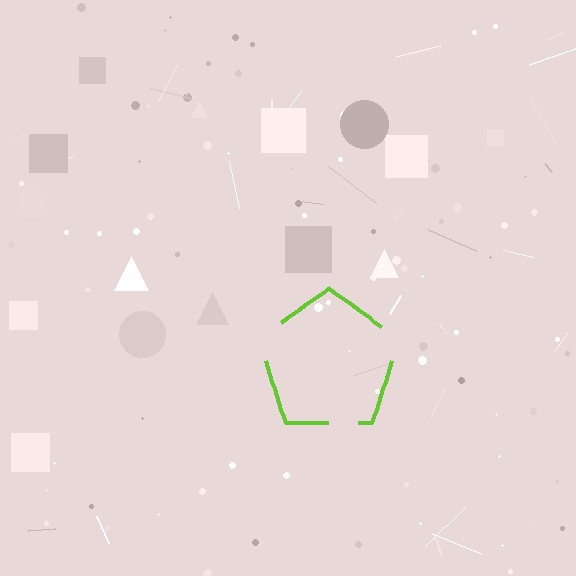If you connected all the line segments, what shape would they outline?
They would outline a pentagon.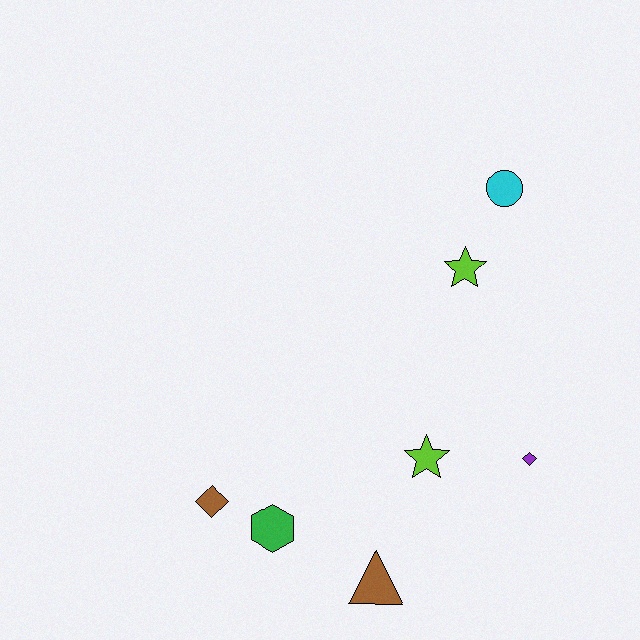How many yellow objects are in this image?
There are no yellow objects.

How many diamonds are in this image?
There are 2 diamonds.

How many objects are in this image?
There are 7 objects.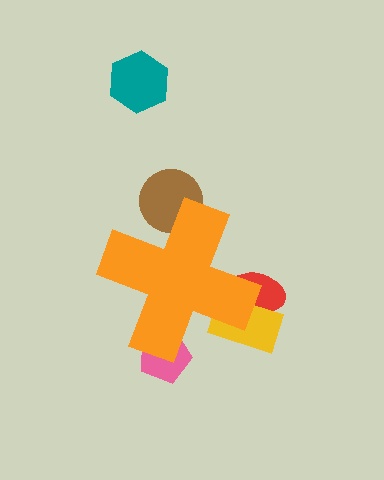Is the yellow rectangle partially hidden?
Yes, the yellow rectangle is partially hidden behind the orange cross.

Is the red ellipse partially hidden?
Yes, the red ellipse is partially hidden behind the orange cross.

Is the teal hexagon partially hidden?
No, the teal hexagon is fully visible.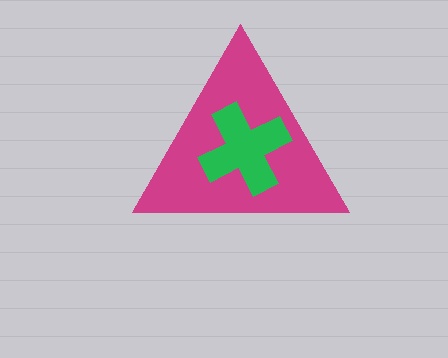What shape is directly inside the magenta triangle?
The green cross.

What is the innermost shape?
The green cross.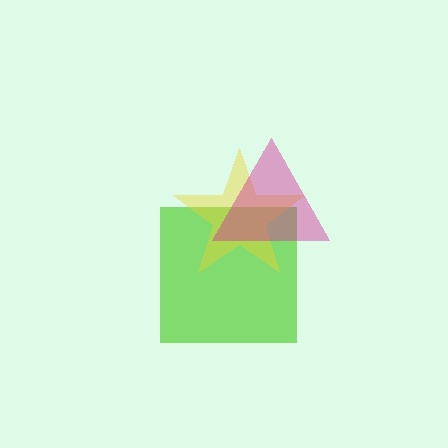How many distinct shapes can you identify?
There are 3 distinct shapes: a lime square, a yellow star, a magenta triangle.